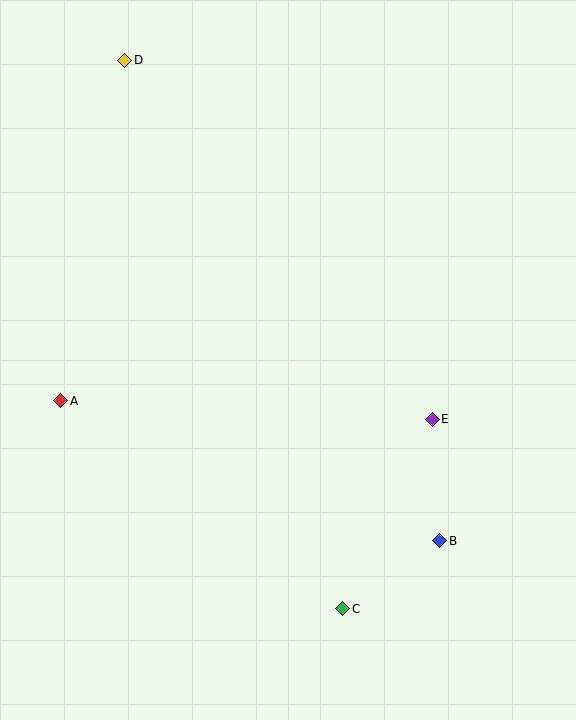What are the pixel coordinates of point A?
Point A is at (61, 401).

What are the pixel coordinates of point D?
Point D is at (125, 60).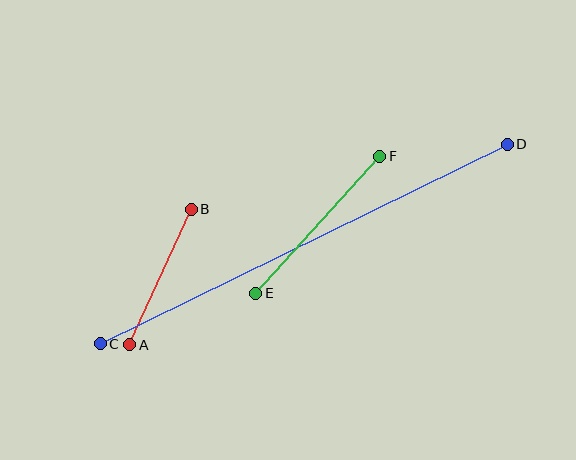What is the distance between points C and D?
The distance is approximately 453 pixels.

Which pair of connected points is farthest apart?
Points C and D are farthest apart.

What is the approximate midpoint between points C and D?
The midpoint is at approximately (304, 244) pixels.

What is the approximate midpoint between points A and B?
The midpoint is at approximately (161, 277) pixels.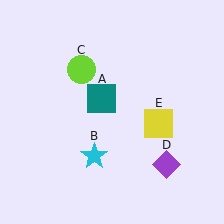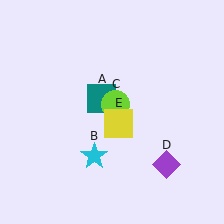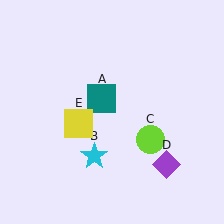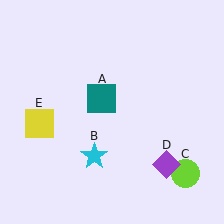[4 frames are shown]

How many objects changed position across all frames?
2 objects changed position: lime circle (object C), yellow square (object E).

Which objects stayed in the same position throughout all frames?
Teal square (object A) and cyan star (object B) and purple diamond (object D) remained stationary.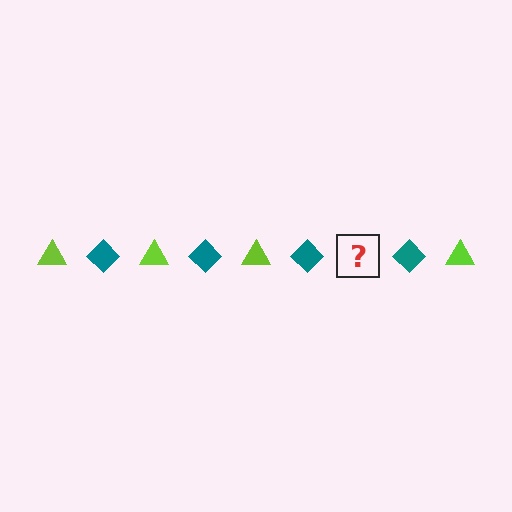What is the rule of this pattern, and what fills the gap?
The rule is that the pattern alternates between lime triangle and teal diamond. The gap should be filled with a lime triangle.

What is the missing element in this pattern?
The missing element is a lime triangle.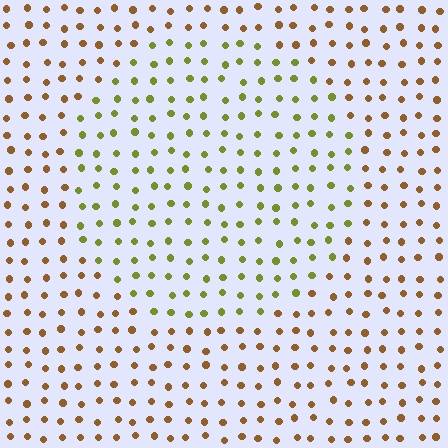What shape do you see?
I see a circle.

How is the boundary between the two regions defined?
The boundary is defined purely by a slight shift in hue (about 45 degrees). Spacing, size, and orientation are identical on both sides.